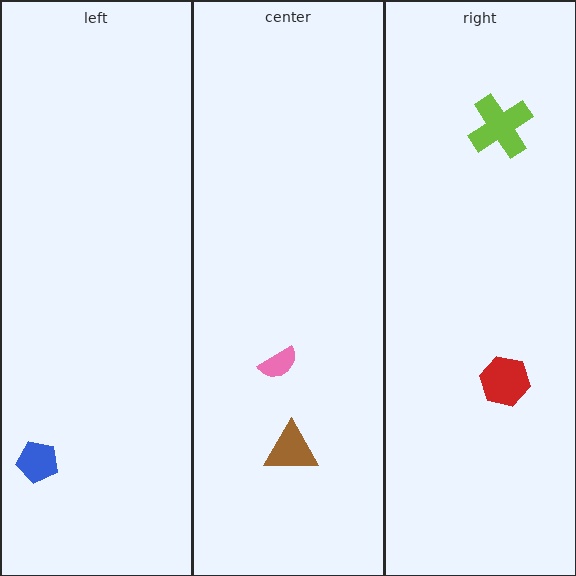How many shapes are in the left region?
1.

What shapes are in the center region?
The brown triangle, the pink semicircle.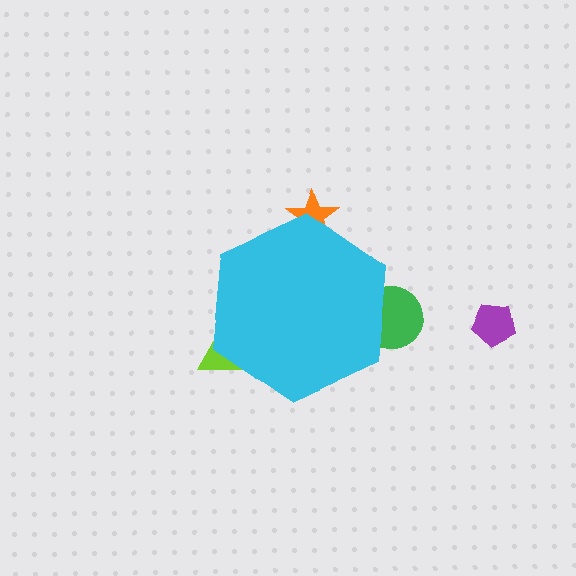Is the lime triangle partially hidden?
Yes, the lime triangle is partially hidden behind the cyan hexagon.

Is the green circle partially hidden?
Yes, the green circle is partially hidden behind the cyan hexagon.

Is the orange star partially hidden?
Yes, the orange star is partially hidden behind the cyan hexagon.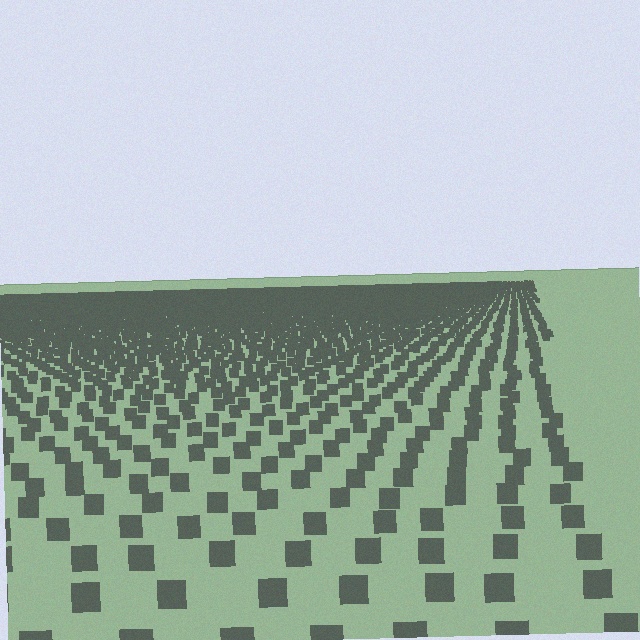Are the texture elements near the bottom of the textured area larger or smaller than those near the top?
Larger. Near the bottom, elements are closer to the viewer and appear at a bigger on-screen size.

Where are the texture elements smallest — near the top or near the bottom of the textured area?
Near the top.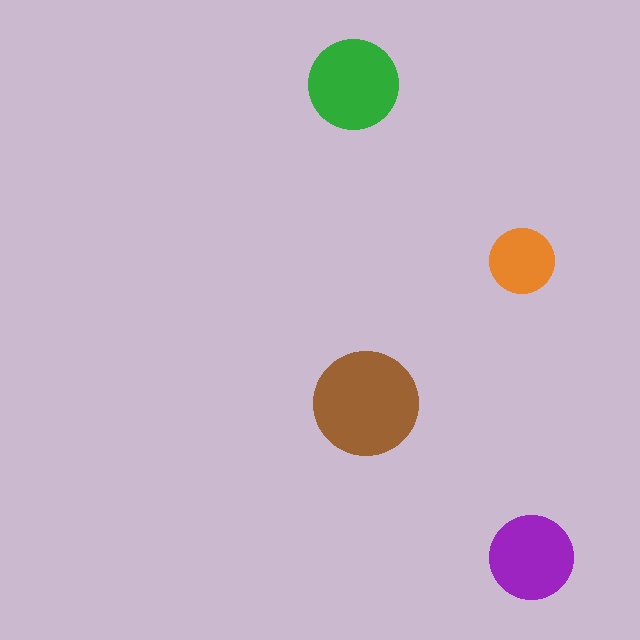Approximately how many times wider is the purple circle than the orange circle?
About 1.5 times wider.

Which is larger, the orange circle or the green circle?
The green one.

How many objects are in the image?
There are 4 objects in the image.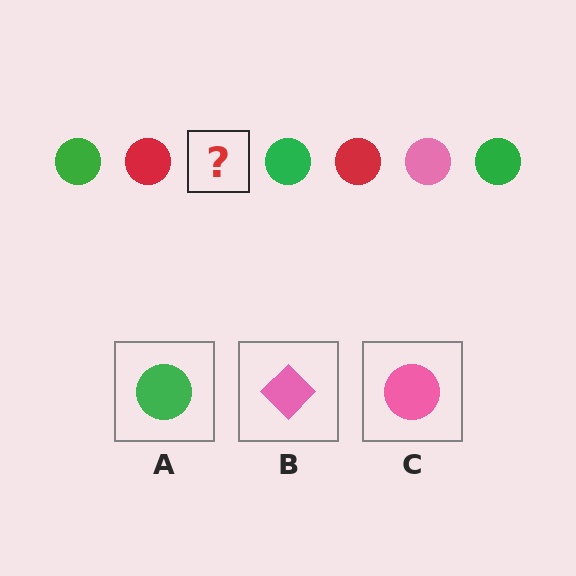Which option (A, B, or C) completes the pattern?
C.